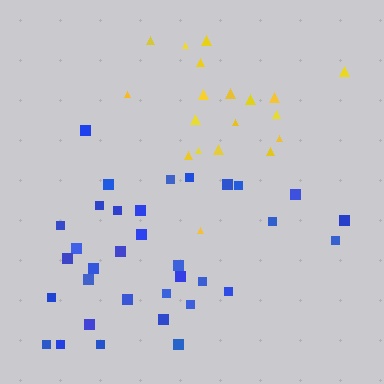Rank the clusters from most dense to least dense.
blue, yellow.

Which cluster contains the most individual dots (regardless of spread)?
Blue (34).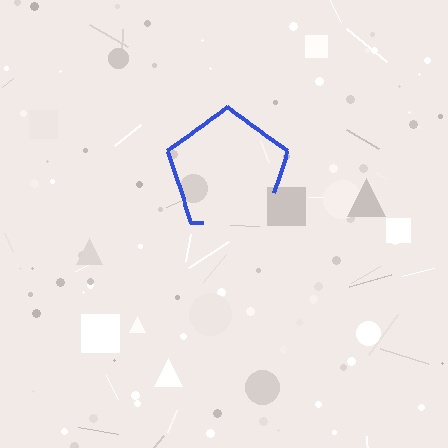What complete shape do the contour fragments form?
The contour fragments form a pentagon.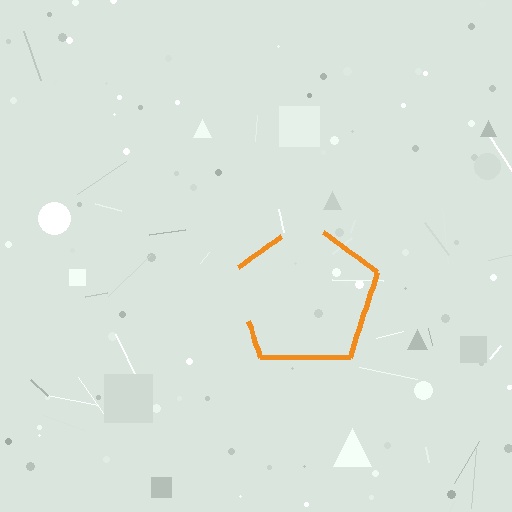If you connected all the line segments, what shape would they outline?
They would outline a pentagon.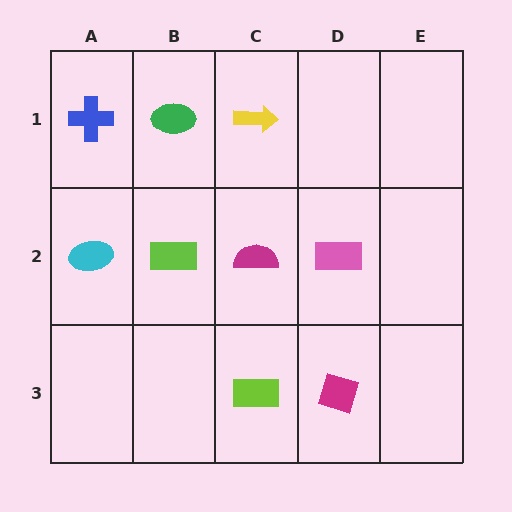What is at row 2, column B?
A lime rectangle.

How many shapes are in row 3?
2 shapes.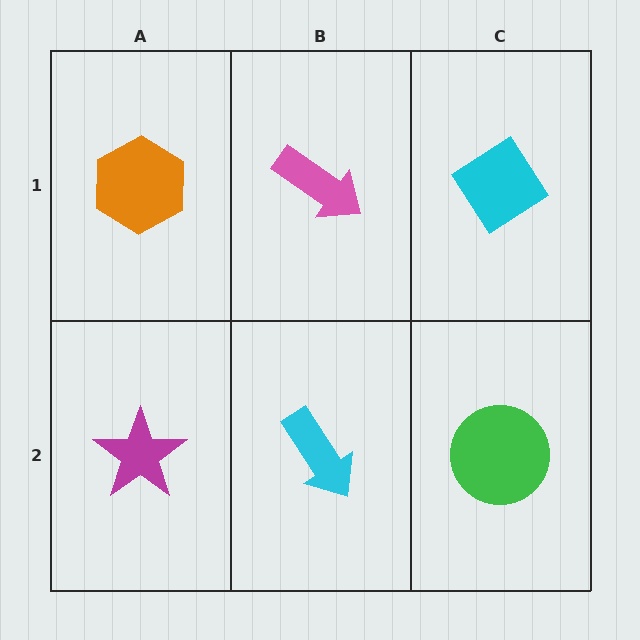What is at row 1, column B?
A pink arrow.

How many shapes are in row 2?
3 shapes.